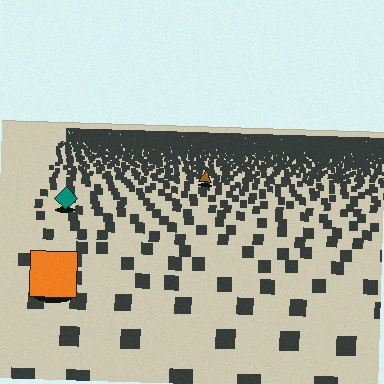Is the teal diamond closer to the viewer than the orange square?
No. The orange square is closer — you can tell from the texture gradient: the ground texture is coarser near it.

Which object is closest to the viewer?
The orange square is closest. The texture marks near it are larger and more spread out.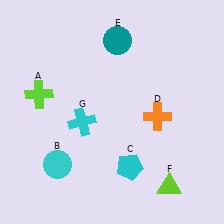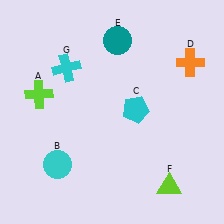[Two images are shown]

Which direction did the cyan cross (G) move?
The cyan cross (G) moved up.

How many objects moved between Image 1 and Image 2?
3 objects moved between the two images.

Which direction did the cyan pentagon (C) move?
The cyan pentagon (C) moved up.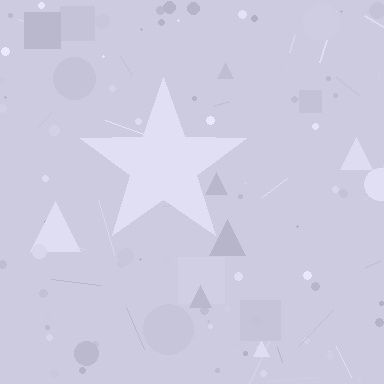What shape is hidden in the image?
A star is hidden in the image.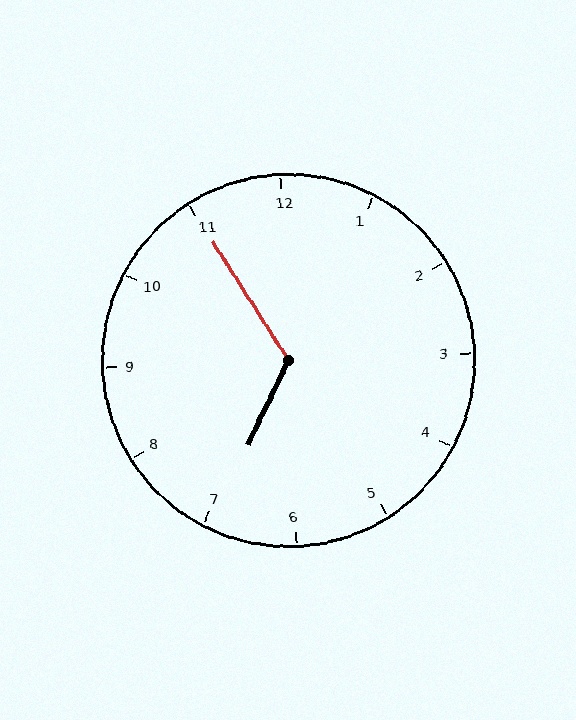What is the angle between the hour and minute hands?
Approximately 122 degrees.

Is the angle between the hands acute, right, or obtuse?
It is obtuse.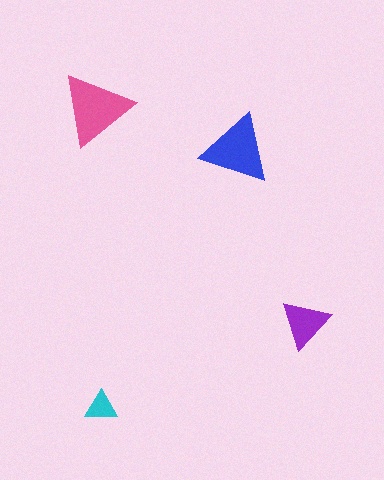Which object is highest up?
The pink triangle is topmost.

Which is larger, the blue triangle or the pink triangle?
The pink one.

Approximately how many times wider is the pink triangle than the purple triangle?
About 1.5 times wider.